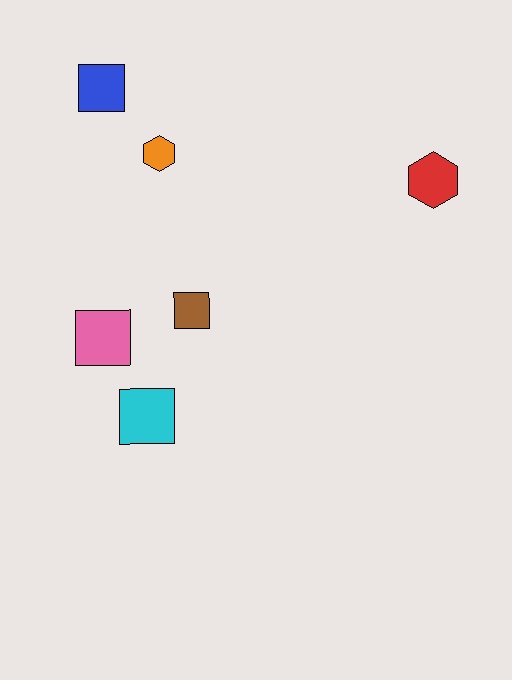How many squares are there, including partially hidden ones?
There are 4 squares.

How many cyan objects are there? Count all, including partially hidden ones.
There is 1 cyan object.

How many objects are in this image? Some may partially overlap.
There are 6 objects.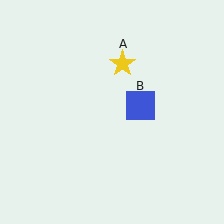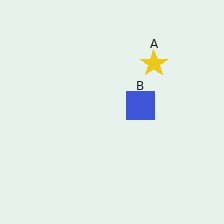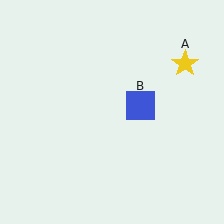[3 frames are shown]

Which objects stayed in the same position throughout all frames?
Blue square (object B) remained stationary.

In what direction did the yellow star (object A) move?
The yellow star (object A) moved right.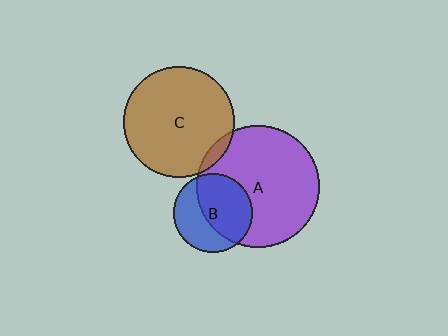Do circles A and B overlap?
Yes.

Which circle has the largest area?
Circle A (purple).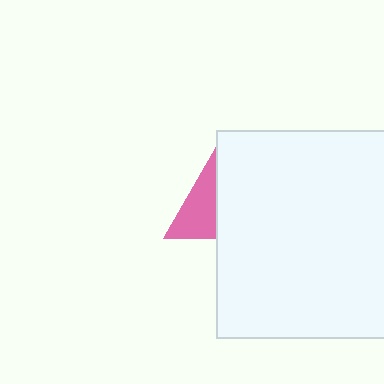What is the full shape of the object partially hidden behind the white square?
The partially hidden object is a pink triangle.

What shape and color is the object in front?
The object in front is a white square.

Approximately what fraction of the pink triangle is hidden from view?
Roughly 52% of the pink triangle is hidden behind the white square.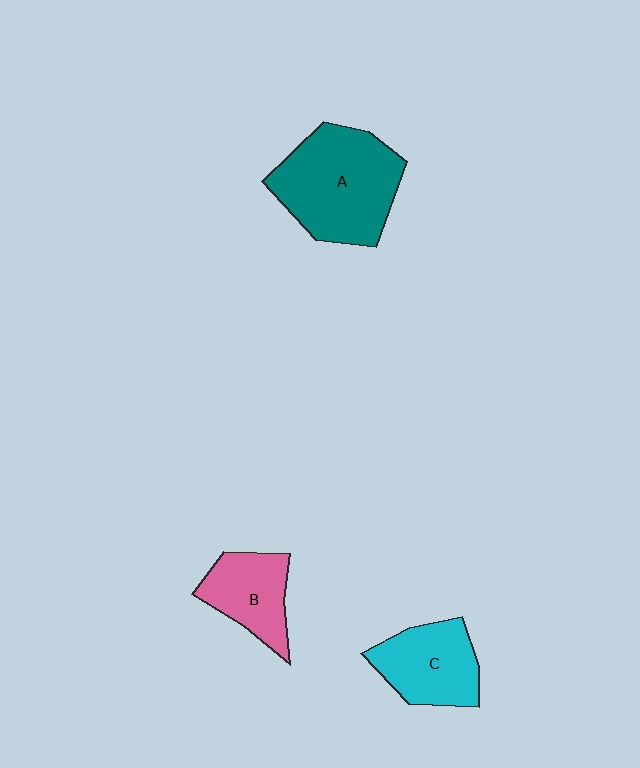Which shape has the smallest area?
Shape B (pink).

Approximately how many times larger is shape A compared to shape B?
Approximately 1.8 times.